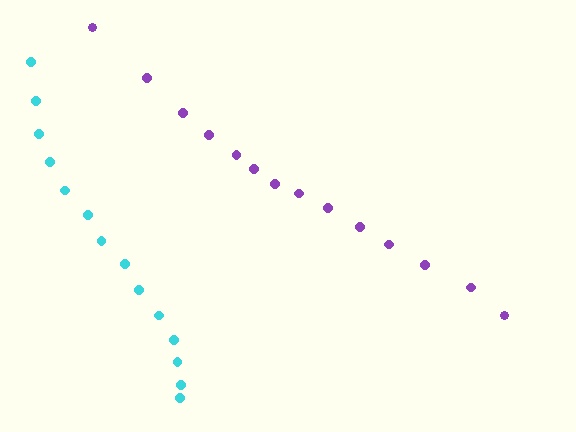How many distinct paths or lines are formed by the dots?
There are 2 distinct paths.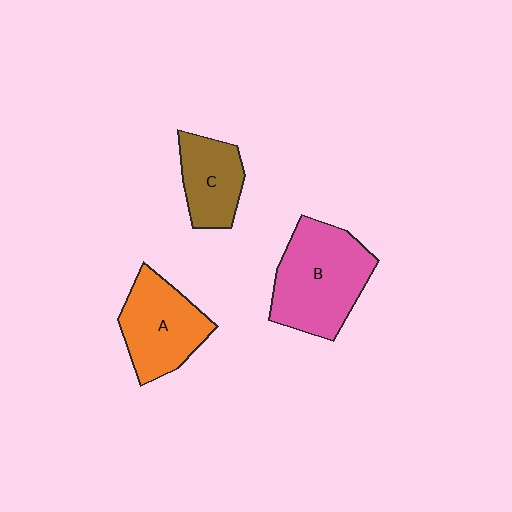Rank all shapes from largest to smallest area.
From largest to smallest: B (pink), A (orange), C (brown).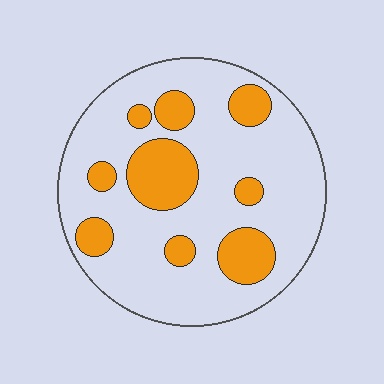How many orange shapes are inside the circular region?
9.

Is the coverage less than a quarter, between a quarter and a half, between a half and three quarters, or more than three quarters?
Less than a quarter.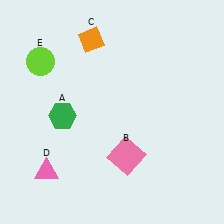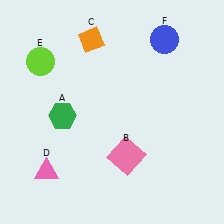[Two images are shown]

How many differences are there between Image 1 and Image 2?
There is 1 difference between the two images.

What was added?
A blue circle (F) was added in Image 2.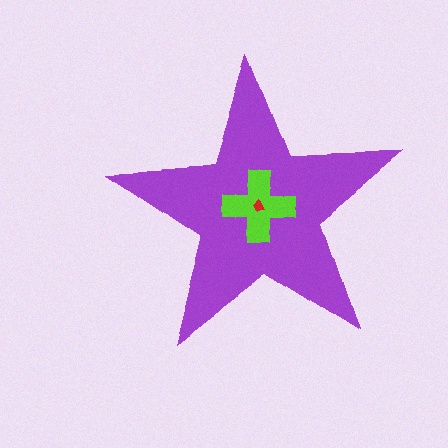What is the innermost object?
The red trapezoid.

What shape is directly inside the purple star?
The lime cross.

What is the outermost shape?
The purple star.